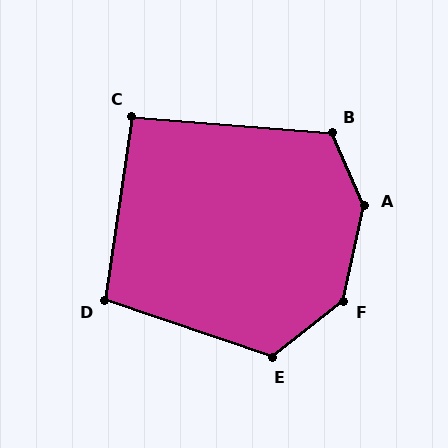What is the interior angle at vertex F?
Approximately 141 degrees (obtuse).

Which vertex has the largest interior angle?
A, at approximately 143 degrees.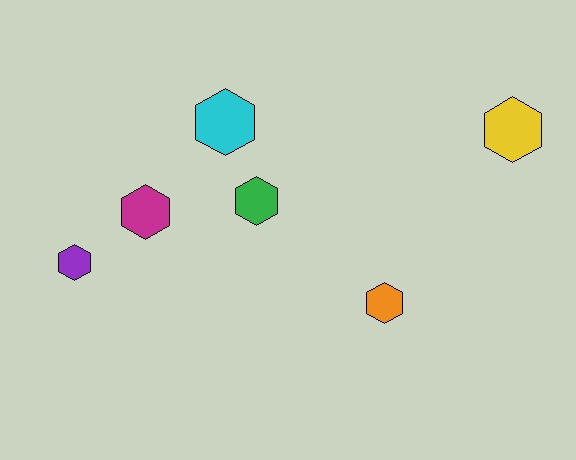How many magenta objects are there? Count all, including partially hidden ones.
There is 1 magenta object.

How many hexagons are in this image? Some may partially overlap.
There are 6 hexagons.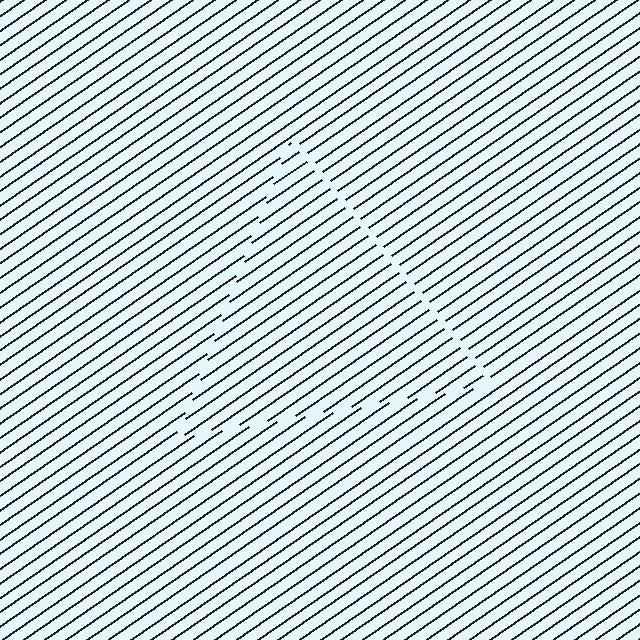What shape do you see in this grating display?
An illusory triangle. The interior of the shape contains the same grating, shifted by half a period — the contour is defined by the phase discontinuity where line-ends from the inner and outer gratings abut.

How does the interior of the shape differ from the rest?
The interior of the shape contains the same grating, shifted by half a period — the contour is defined by the phase discontinuity where line-ends from the inner and outer gratings abut.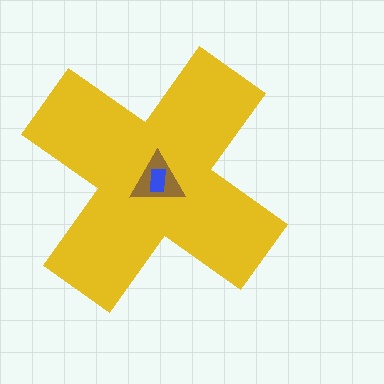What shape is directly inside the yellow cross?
The brown triangle.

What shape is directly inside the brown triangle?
The blue rectangle.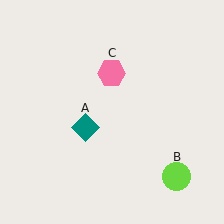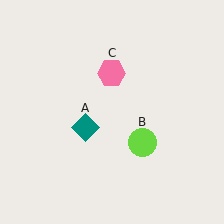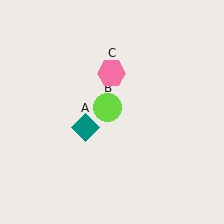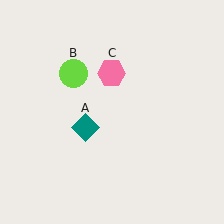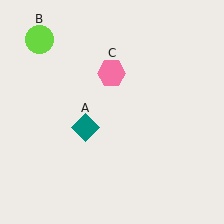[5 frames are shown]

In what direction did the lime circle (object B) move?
The lime circle (object B) moved up and to the left.